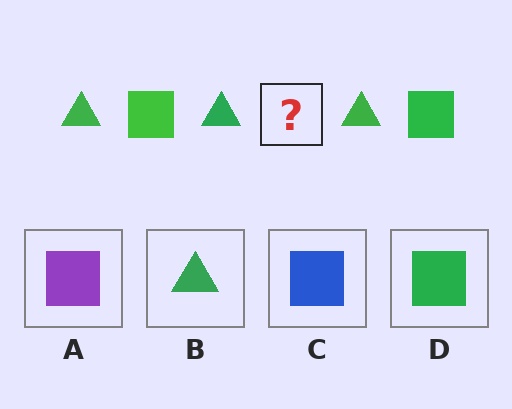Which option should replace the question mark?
Option D.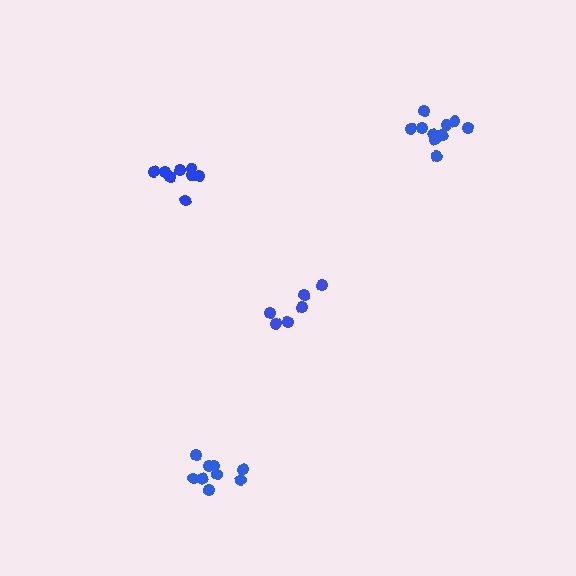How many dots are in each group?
Group 1: 6 dots, Group 2: 9 dots, Group 3: 11 dots, Group 4: 8 dots (34 total).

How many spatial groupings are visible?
There are 4 spatial groupings.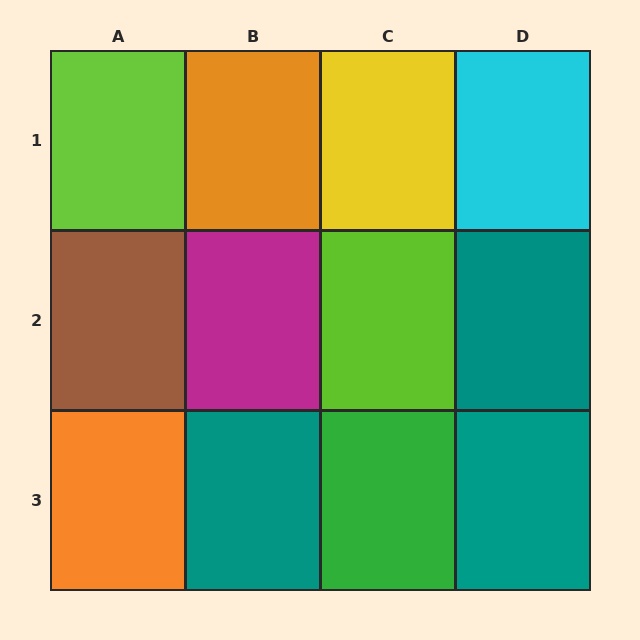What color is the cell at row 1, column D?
Cyan.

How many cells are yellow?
1 cell is yellow.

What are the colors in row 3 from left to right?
Orange, teal, green, teal.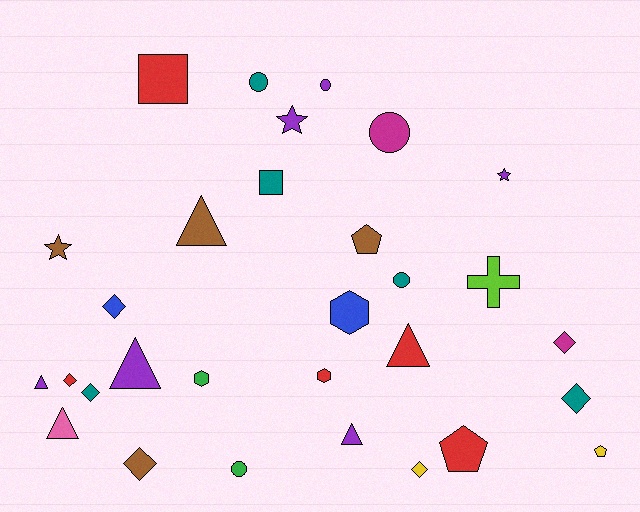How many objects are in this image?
There are 30 objects.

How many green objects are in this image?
There are 2 green objects.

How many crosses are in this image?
There is 1 cross.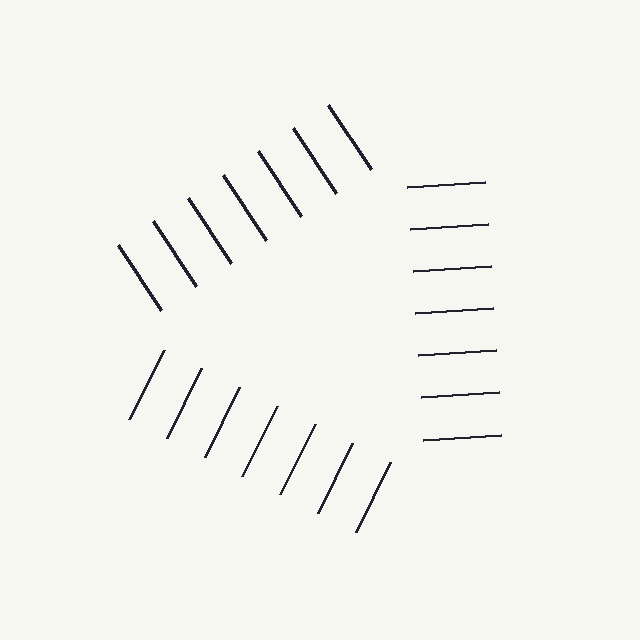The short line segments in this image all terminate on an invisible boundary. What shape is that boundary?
An illusory triangle — the line segments terminate on its edges but no continuous stroke is drawn.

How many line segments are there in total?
21 — 7 along each of the 3 edges.